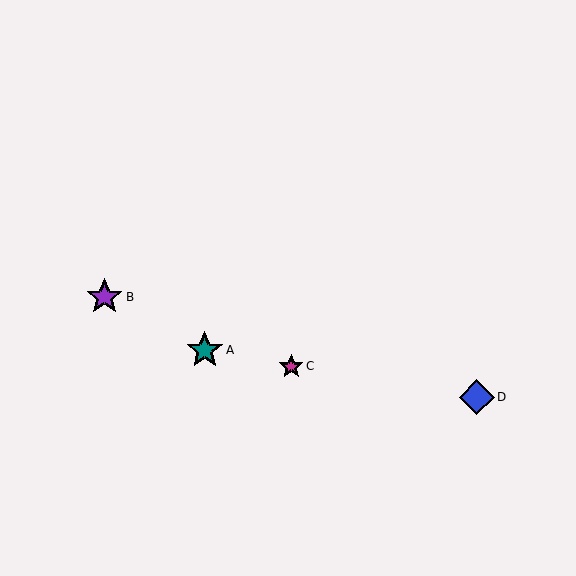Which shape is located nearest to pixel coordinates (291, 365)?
The magenta star (labeled C) at (291, 366) is nearest to that location.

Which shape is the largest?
The teal star (labeled A) is the largest.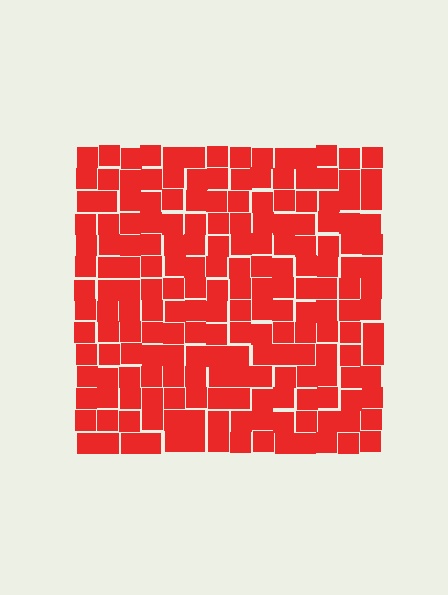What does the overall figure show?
The overall figure shows a square.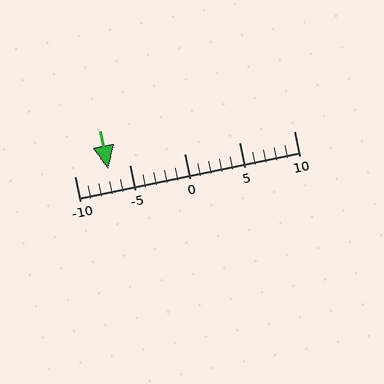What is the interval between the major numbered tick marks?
The major tick marks are spaced 5 units apart.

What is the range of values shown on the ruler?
The ruler shows values from -10 to 10.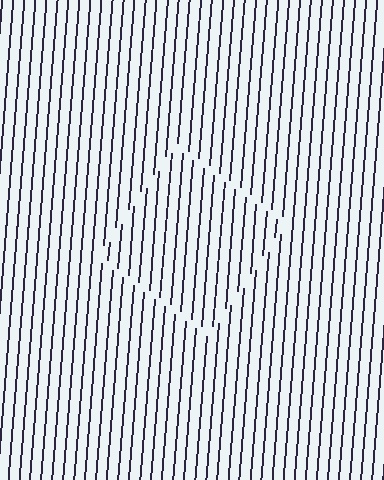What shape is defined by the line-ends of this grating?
An illusory square. The interior of the shape contains the same grating, shifted by half a period — the contour is defined by the phase discontinuity where line-ends from the inner and outer gratings abut.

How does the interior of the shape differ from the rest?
The interior of the shape contains the same grating, shifted by half a period — the contour is defined by the phase discontinuity where line-ends from the inner and outer gratings abut.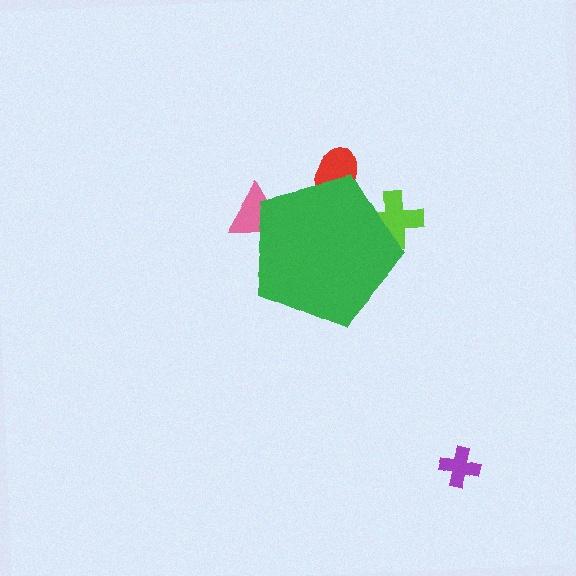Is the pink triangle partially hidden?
Yes, the pink triangle is partially hidden behind the green pentagon.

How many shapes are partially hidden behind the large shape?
3 shapes are partially hidden.